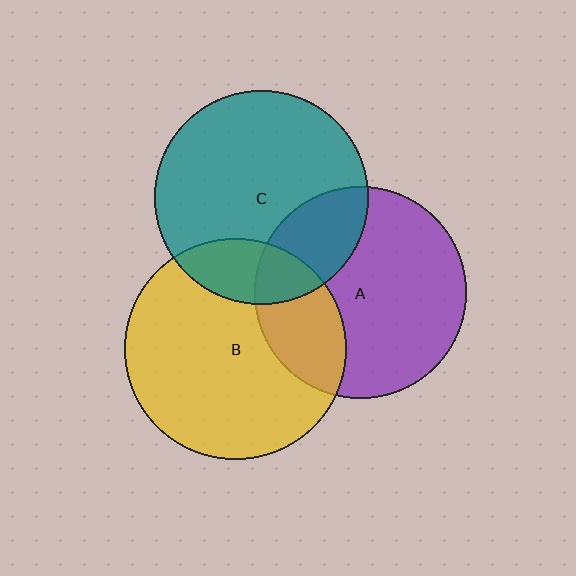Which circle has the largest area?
Circle B (yellow).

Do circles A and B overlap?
Yes.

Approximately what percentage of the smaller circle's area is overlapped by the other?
Approximately 25%.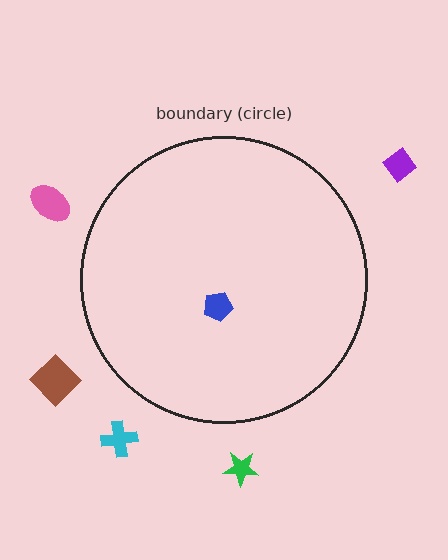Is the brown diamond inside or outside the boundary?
Outside.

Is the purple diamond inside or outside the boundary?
Outside.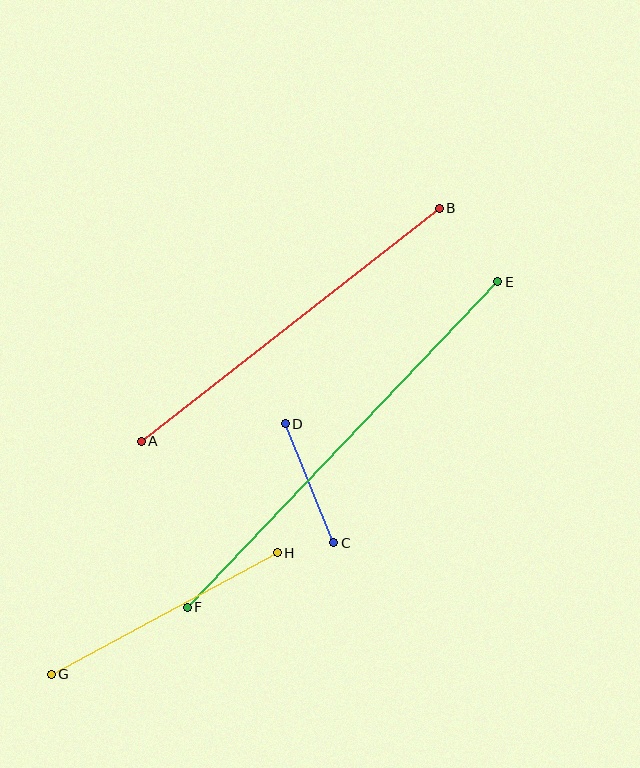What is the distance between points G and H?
The distance is approximately 257 pixels.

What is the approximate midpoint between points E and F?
The midpoint is at approximately (342, 444) pixels.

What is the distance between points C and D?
The distance is approximately 129 pixels.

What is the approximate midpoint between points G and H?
The midpoint is at approximately (164, 614) pixels.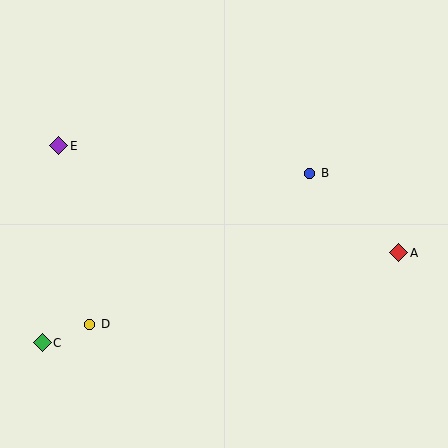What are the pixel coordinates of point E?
Point E is at (59, 146).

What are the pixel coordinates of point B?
Point B is at (310, 173).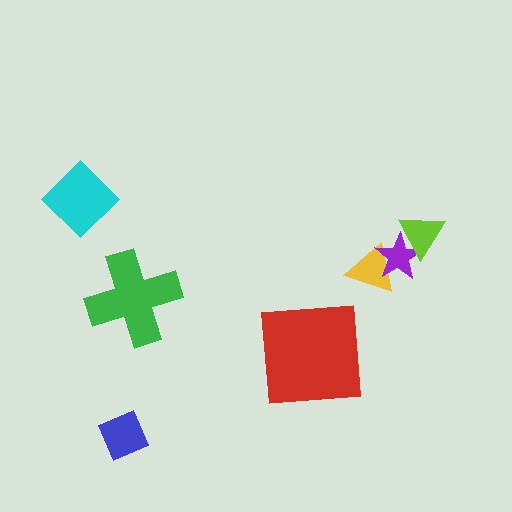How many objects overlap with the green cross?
0 objects overlap with the green cross.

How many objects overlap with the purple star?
2 objects overlap with the purple star.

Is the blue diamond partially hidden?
No, no other shape covers it.